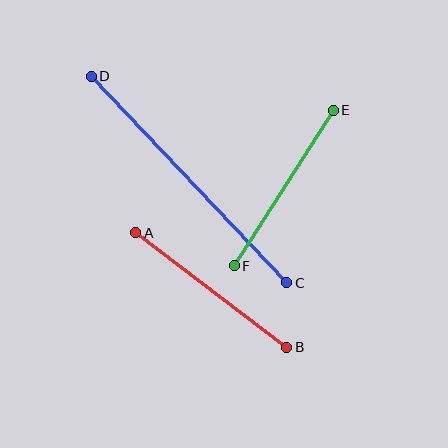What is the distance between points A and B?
The distance is approximately 189 pixels.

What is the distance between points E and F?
The distance is approximately 184 pixels.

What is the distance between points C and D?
The distance is approximately 284 pixels.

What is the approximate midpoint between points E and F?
The midpoint is at approximately (284, 188) pixels.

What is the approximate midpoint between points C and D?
The midpoint is at approximately (189, 179) pixels.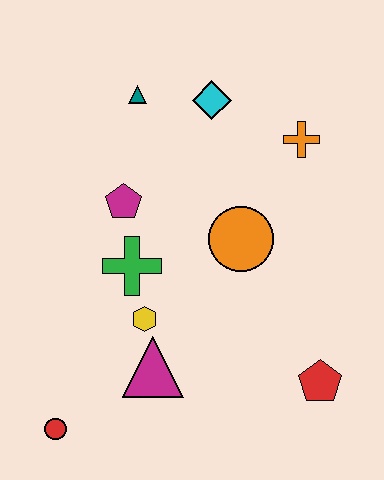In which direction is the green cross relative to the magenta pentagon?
The green cross is below the magenta pentagon.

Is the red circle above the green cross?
No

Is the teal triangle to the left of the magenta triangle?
Yes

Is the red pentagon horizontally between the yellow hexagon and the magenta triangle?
No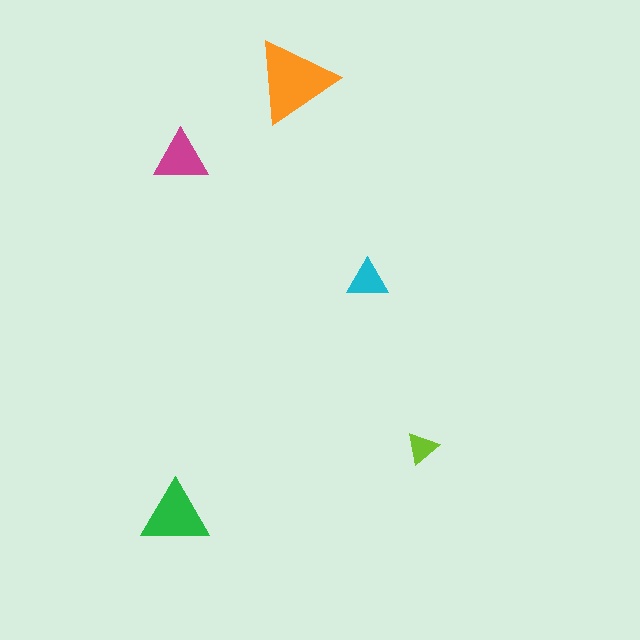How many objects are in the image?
There are 5 objects in the image.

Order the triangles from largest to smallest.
the orange one, the green one, the magenta one, the cyan one, the lime one.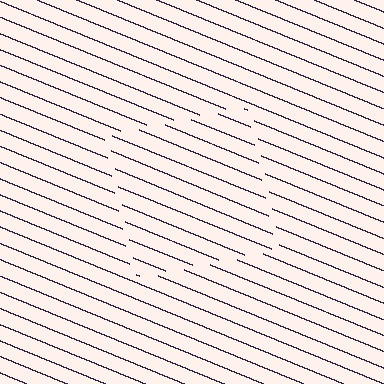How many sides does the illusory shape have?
4 sides — the line-ends trace a square.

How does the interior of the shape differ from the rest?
The interior of the shape contains the same grating, shifted by half a period — the contour is defined by the phase discontinuity where line-ends from the inner and outer gratings abut.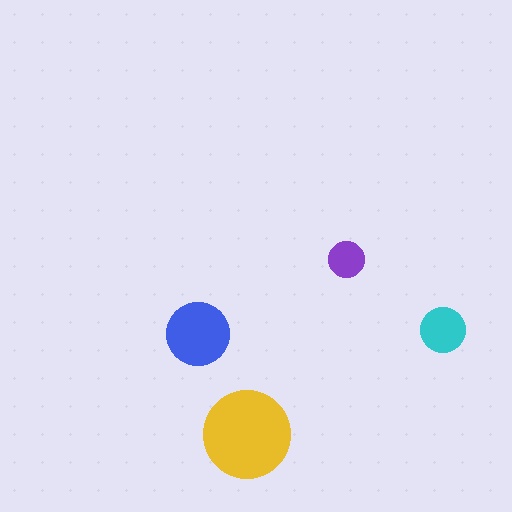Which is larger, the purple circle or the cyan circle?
The cyan one.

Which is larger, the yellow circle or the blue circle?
The yellow one.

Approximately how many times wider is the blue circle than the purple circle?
About 2 times wider.